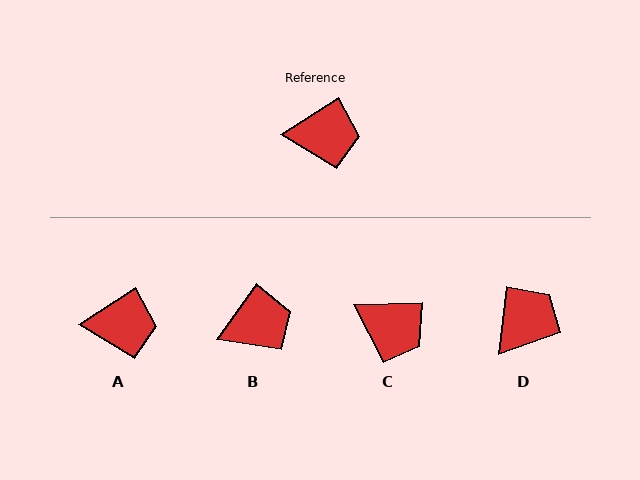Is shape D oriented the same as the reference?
No, it is off by about 50 degrees.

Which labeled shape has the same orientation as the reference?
A.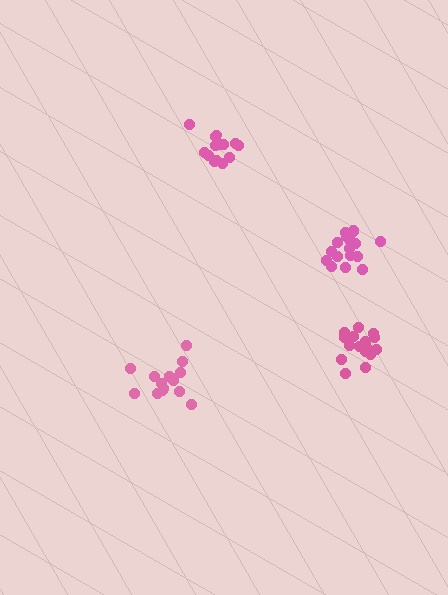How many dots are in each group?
Group 1: 15 dots, Group 2: 14 dots, Group 3: 18 dots, Group 4: 18 dots (65 total).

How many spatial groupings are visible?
There are 4 spatial groupings.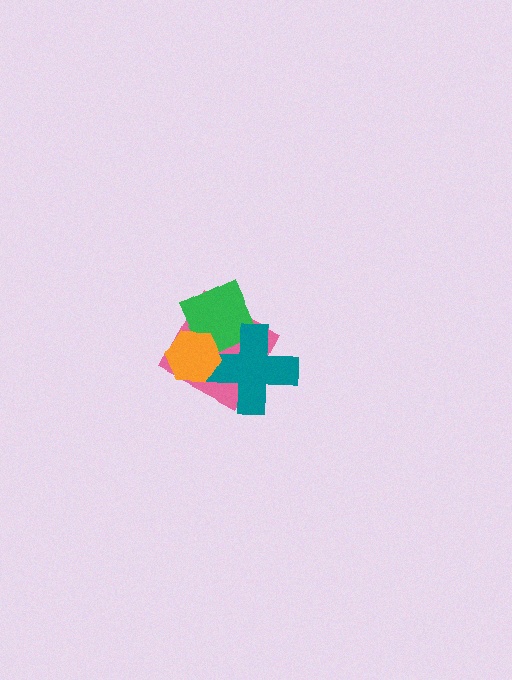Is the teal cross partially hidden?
Yes, it is partially covered by another shape.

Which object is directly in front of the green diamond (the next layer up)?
The teal cross is directly in front of the green diamond.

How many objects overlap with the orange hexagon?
3 objects overlap with the orange hexagon.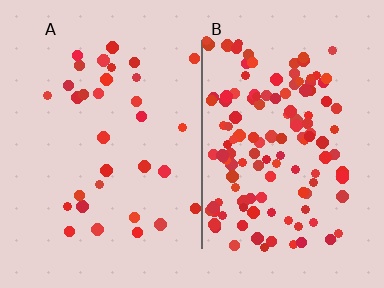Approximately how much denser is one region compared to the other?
Approximately 3.9× — region B over region A.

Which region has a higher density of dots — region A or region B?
B (the right).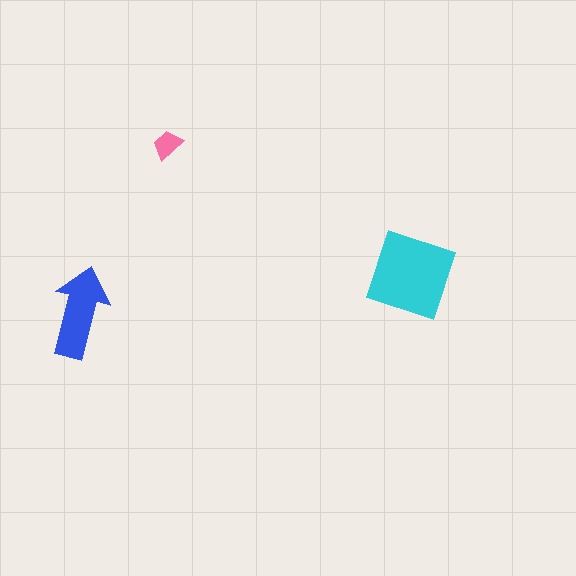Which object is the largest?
The cyan diamond.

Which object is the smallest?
The pink trapezoid.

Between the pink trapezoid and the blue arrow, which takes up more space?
The blue arrow.